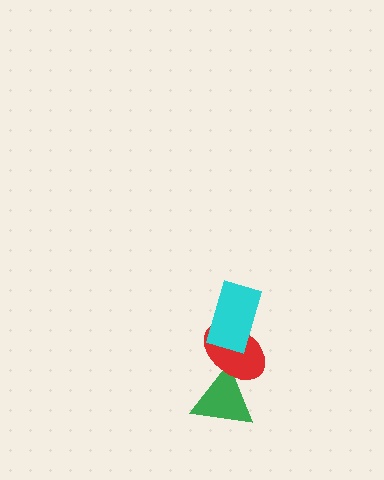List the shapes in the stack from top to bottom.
From top to bottom: the cyan rectangle, the red ellipse, the green triangle.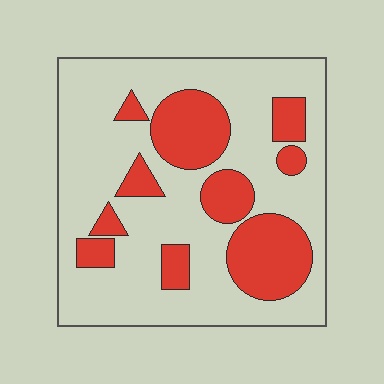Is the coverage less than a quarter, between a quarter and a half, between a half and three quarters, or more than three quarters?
Between a quarter and a half.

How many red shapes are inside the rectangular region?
10.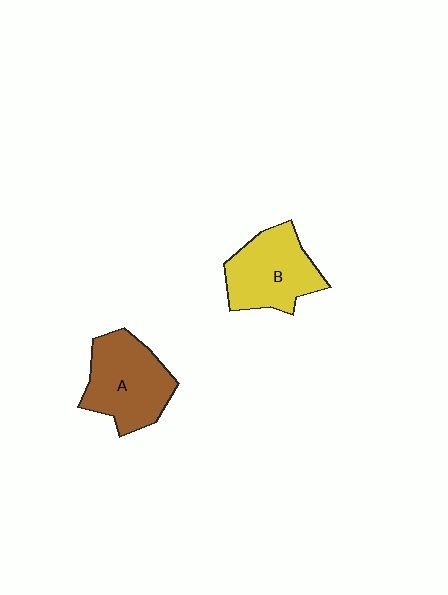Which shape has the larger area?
Shape A (brown).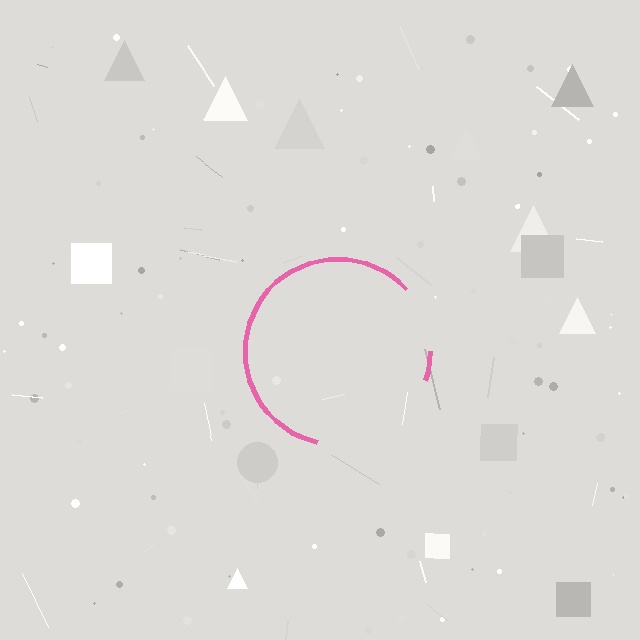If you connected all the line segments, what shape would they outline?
They would outline a circle.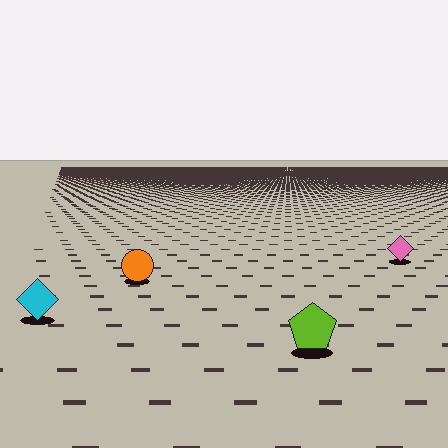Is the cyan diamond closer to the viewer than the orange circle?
Yes. The cyan diamond is closer — you can tell from the texture gradient: the ground texture is coarser near it.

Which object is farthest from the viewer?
The pink diamond is farthest from the viewer. It appears smaller and the ground texture around it is denser.